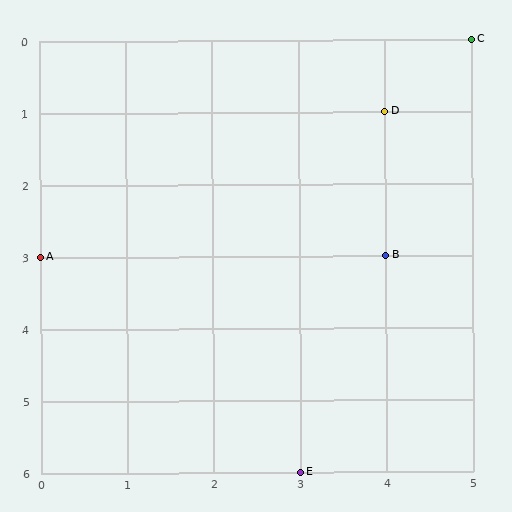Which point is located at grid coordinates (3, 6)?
Point E is at (3, 6).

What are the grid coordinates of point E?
Point E is at grid coordinates (3, 6).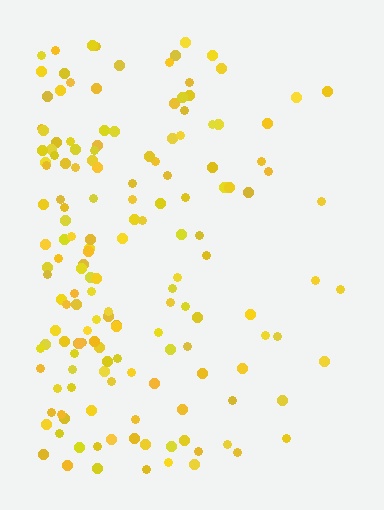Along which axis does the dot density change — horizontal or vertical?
Horizontal.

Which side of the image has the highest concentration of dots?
The left.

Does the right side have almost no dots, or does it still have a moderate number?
Still a moderate number, just noticeably fewer than the left.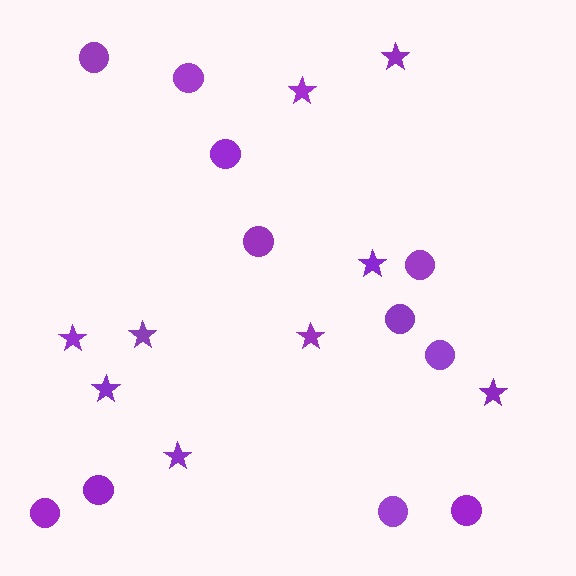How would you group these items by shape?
There are 2 groups: one group of stars (9) and one group of circles (11).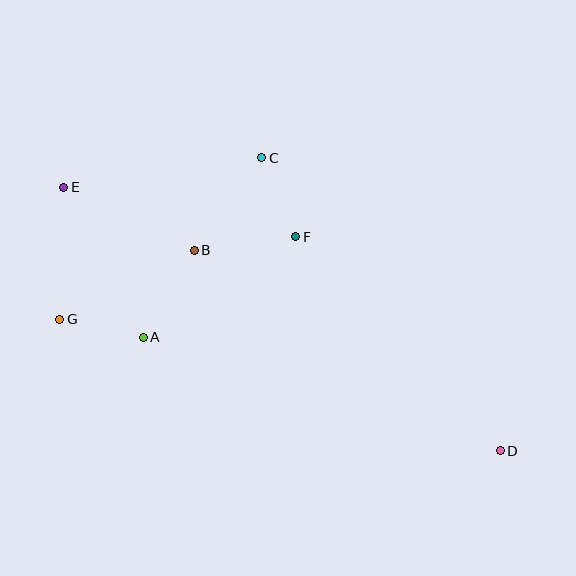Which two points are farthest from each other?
Points D and E are farthest from each other.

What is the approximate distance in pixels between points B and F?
The distance between B and F is approximately 102 pixels.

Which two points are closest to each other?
Points A and G are closest to each other.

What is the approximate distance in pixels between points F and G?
The distance between F and G is approximately 250 pixels.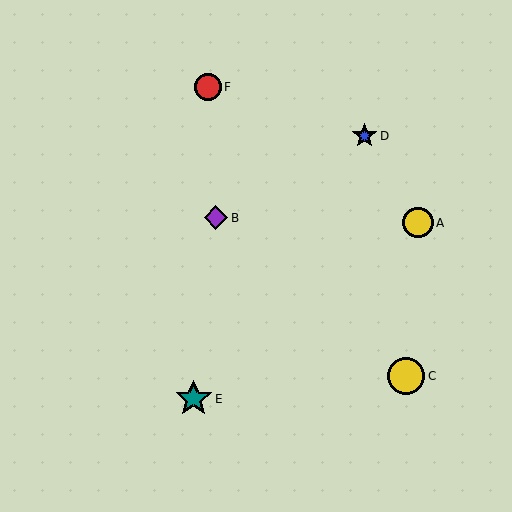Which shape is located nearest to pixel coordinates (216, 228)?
The purple diamond (labeled B) at (216, 218) is nearest to that location.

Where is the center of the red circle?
The center of the red circle is at (208, 87).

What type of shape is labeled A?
Shape A is a yellow circle.